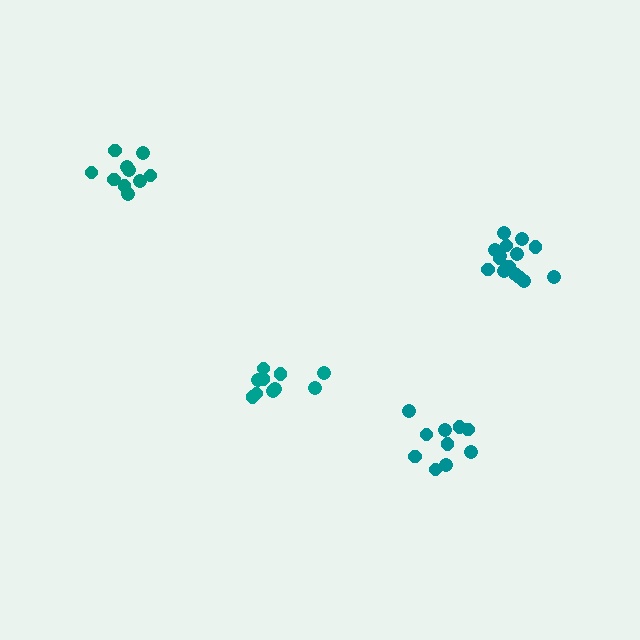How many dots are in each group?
Group 1: 10 dots, Group 2: 15 dots, Group 3: 11 dots, Group 4: 10 dots (46 total).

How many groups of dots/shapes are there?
There are 4 groups.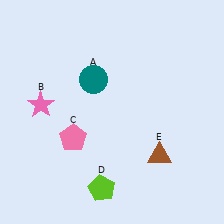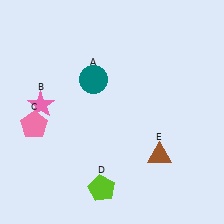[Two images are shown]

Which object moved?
The pink pentagon (C) moved left.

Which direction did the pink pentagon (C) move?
The pink pentagon (C) moved left.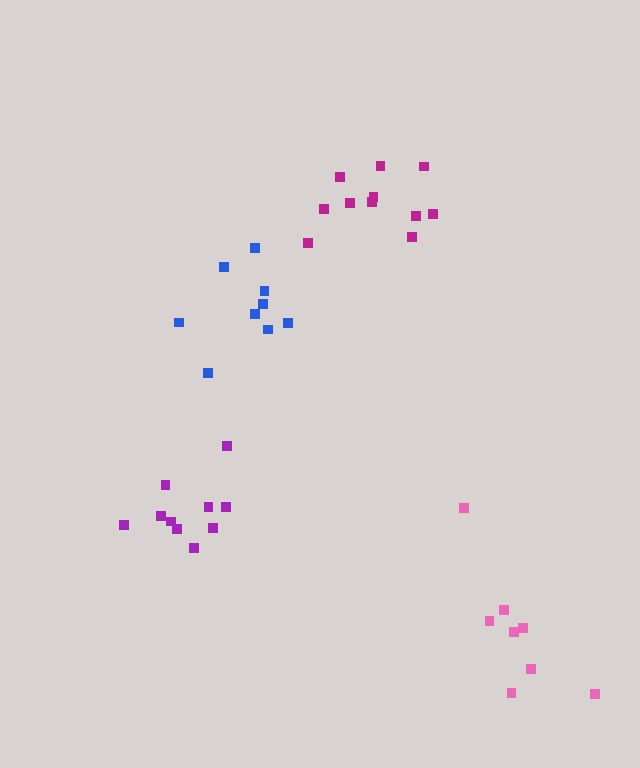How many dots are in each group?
Group 1: 11 dots, Group 2: 9 dots, Group 3: 10 dots, Group 4: 8 dots (38 total).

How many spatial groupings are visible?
There are 4 spatial groupings.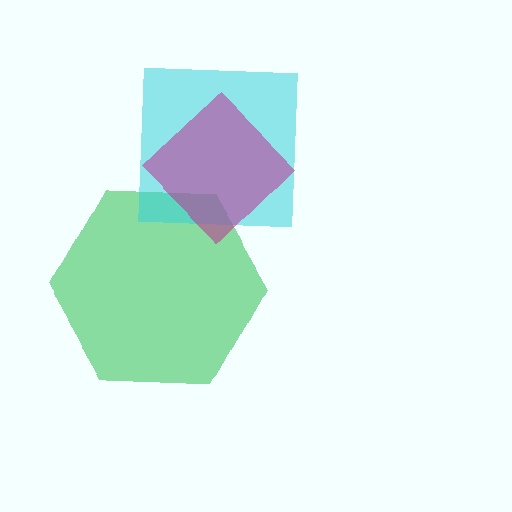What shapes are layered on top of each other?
The layered shapes are: a green hexagon, a cyan square, a magenta diamond.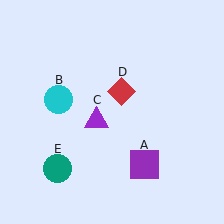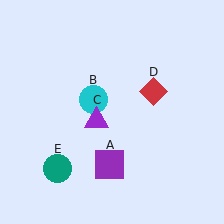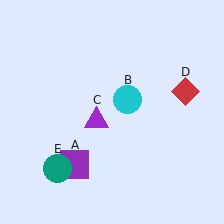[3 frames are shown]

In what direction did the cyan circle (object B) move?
The cyan circle (object B) moved right.